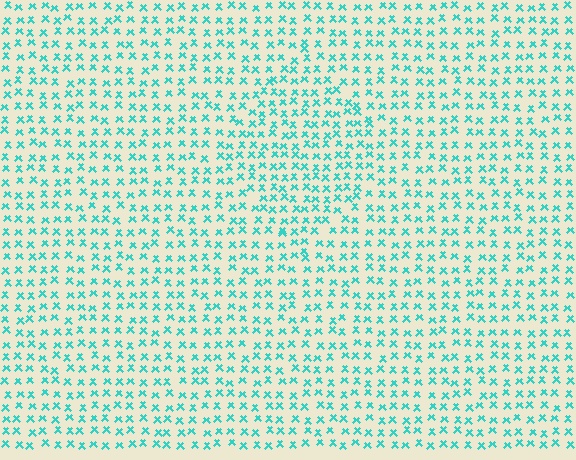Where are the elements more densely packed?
The elements are more densely packed inside the diamond boundary.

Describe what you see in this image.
The image contains small cyan elements arranged at two different densities. A diamond-shaped region is visible where the elements are more densely packed than the surrounding area.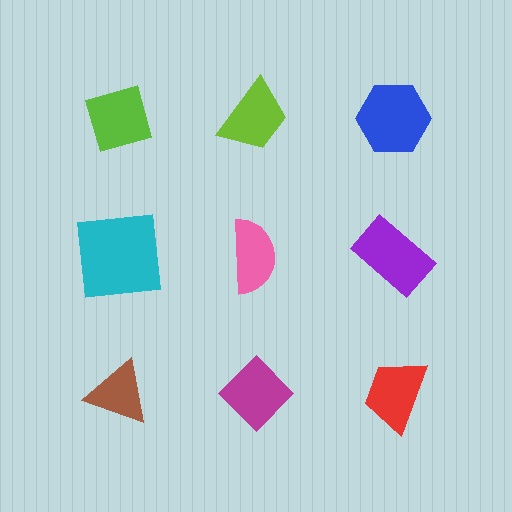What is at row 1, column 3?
A blue hexagon.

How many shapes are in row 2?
3 shapes.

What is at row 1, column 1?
A lime diamond.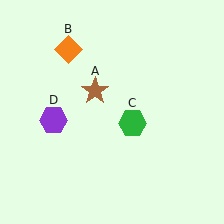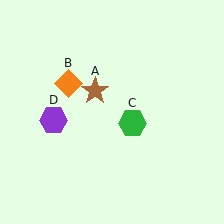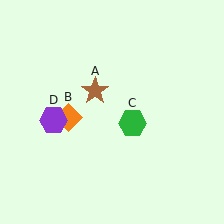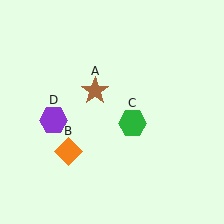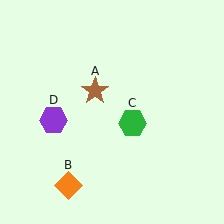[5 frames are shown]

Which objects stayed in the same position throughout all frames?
Brown star (object A) and green hexagon (object C) and purple hexagon (object D) remained stationary.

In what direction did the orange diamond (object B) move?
The orange diamond (object B) moved down.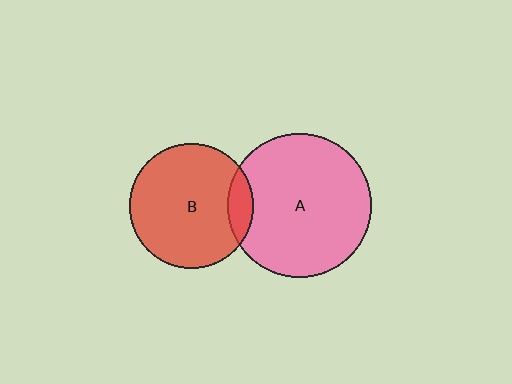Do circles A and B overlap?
Yes.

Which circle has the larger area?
Circle A (pink).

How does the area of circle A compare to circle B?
Approximately 1.4 times.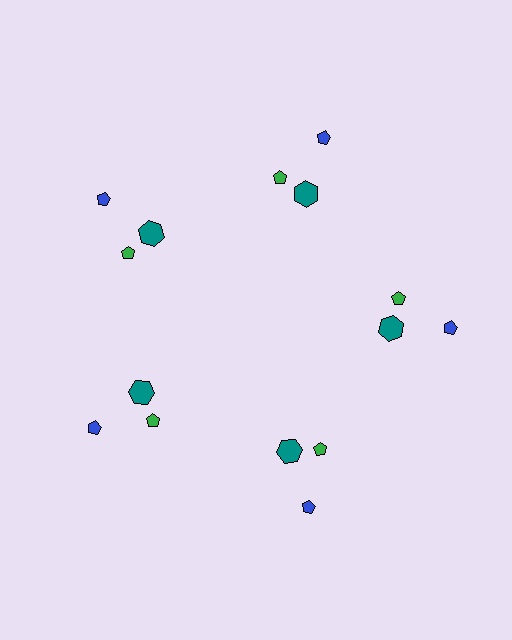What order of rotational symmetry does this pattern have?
This pattern has 5-fold rotational symmetry.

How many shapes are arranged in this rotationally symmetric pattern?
There are 15 shapes, arranged in 5 groups of 3.